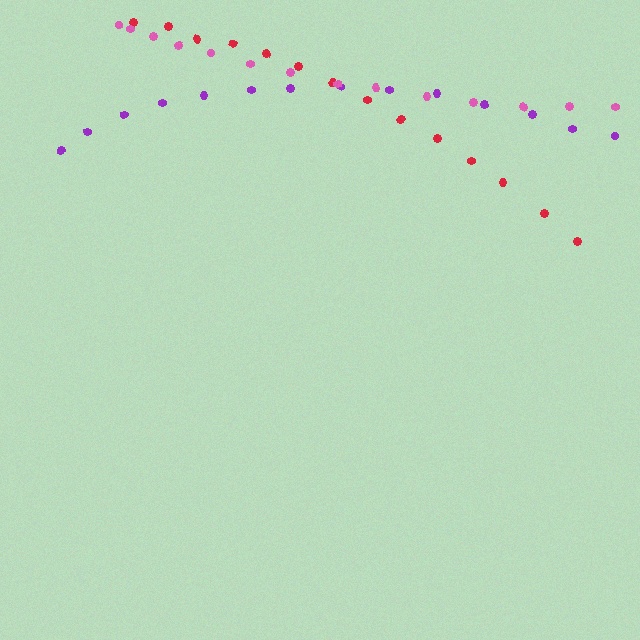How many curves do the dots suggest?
There are 3 distinct paths.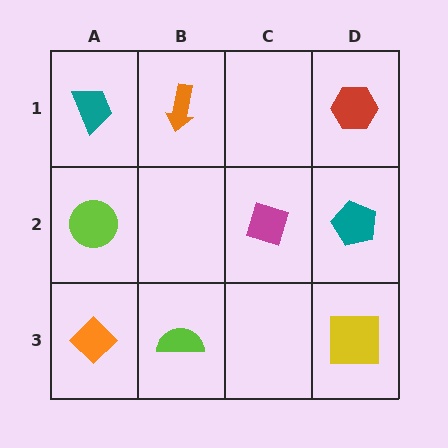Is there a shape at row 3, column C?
No, that cell is empty.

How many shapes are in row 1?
3 shapes.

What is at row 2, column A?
A lime circle.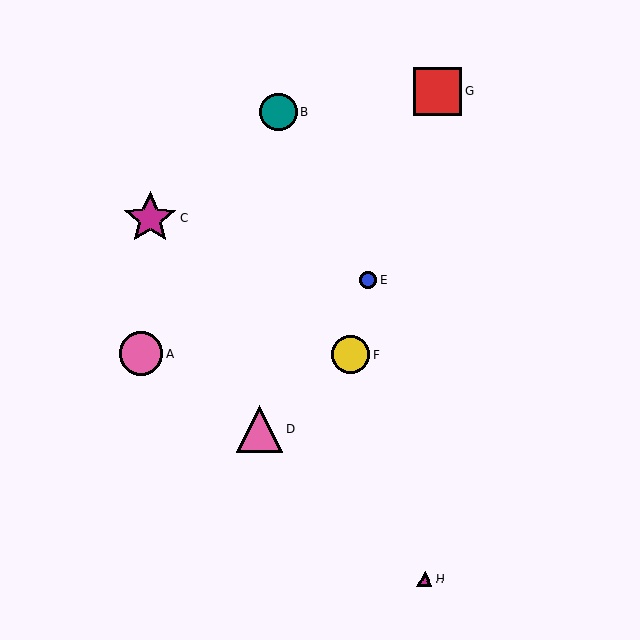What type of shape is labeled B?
Shape B is a teal circle.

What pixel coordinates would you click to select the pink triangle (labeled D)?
Click at (259, 429) to select the pink triangle D.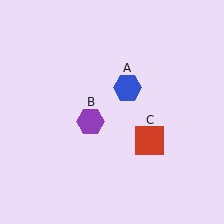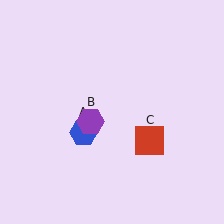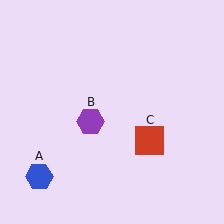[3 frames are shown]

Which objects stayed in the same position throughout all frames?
Purple hexagon (object B) and red square (object C) remained stationary.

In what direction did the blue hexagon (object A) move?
The blue hexagon (object A) moved down and to the left.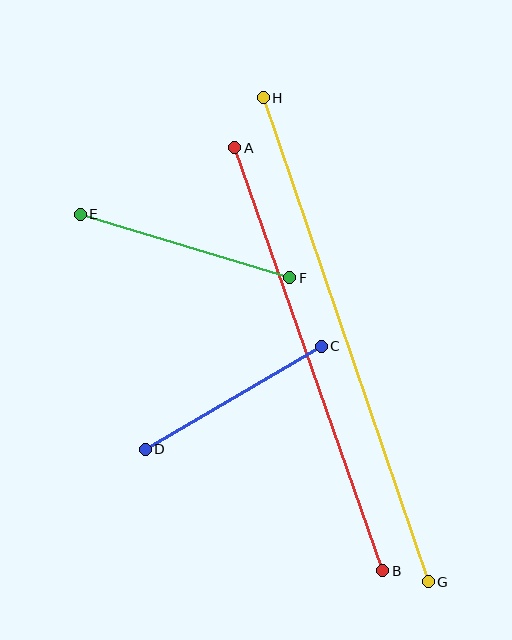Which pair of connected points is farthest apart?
Points G and H are farthest apart.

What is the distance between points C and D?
The distance is approximately 204 pixels.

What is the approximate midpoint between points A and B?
The midpoint is at approximately (309, 359) pixels.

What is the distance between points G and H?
The distance is approximately 511 pixels.